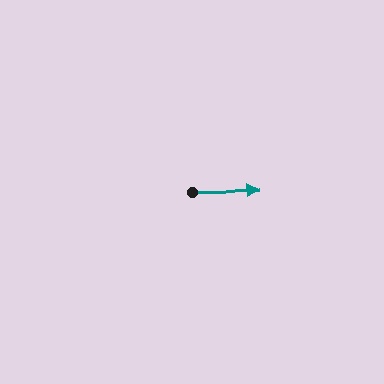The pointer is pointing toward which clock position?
Roughly 3 o'clock.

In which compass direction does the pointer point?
East.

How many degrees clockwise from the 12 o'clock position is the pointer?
Approximately 89 degrees.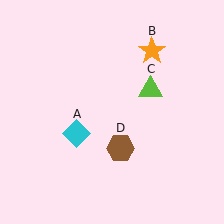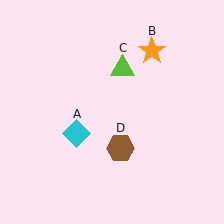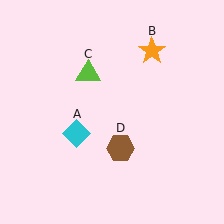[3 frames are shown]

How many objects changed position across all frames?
1 object changed position: lime triangle (object C).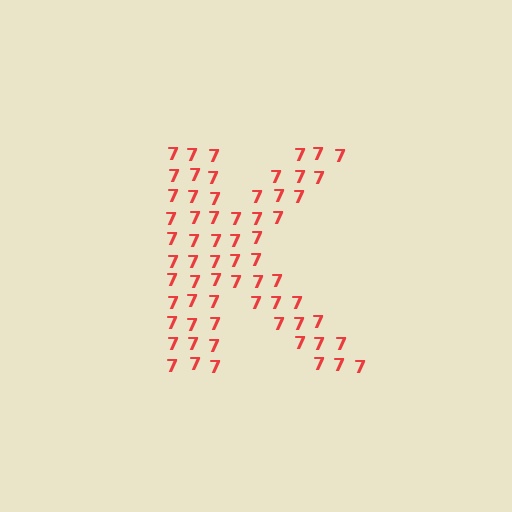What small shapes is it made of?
It is made of small digit 7's.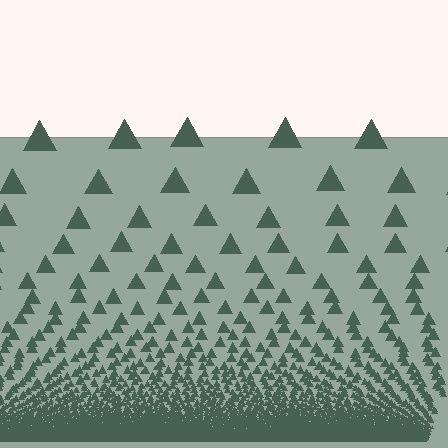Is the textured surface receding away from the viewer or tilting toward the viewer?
The surface appears to tilt toward the viewer. Texture elements get larger and sparser toward the top.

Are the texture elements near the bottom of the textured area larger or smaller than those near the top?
Smaller. The gradient is inverted — elements near the bottom are smaller and denser.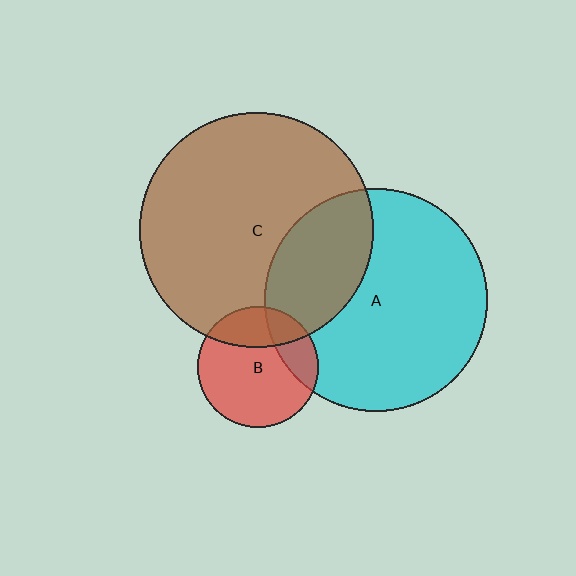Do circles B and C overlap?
Yes.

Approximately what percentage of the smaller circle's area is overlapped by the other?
Approximately 25%.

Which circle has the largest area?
Circle C (brown).